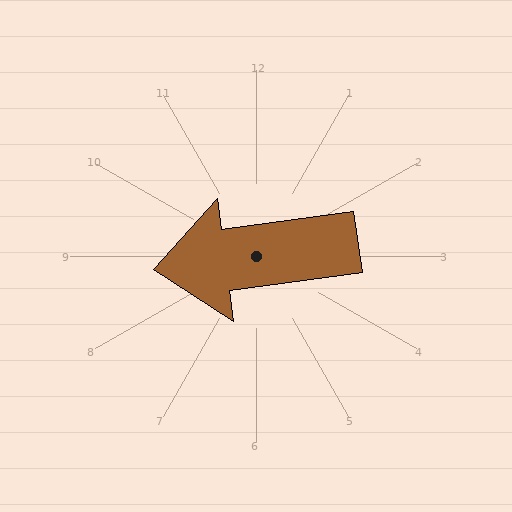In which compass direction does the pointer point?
West.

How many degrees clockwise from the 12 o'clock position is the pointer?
Approximately 262 degrees.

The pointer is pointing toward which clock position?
Roughly 9 o'clock.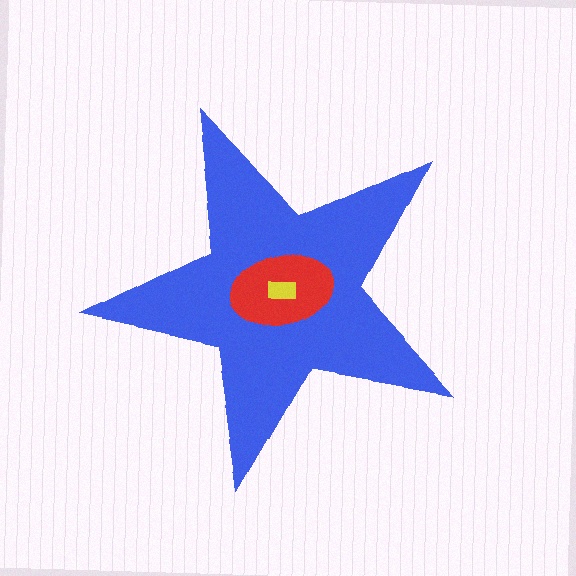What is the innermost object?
The yellow rectangle.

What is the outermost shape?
The blue star.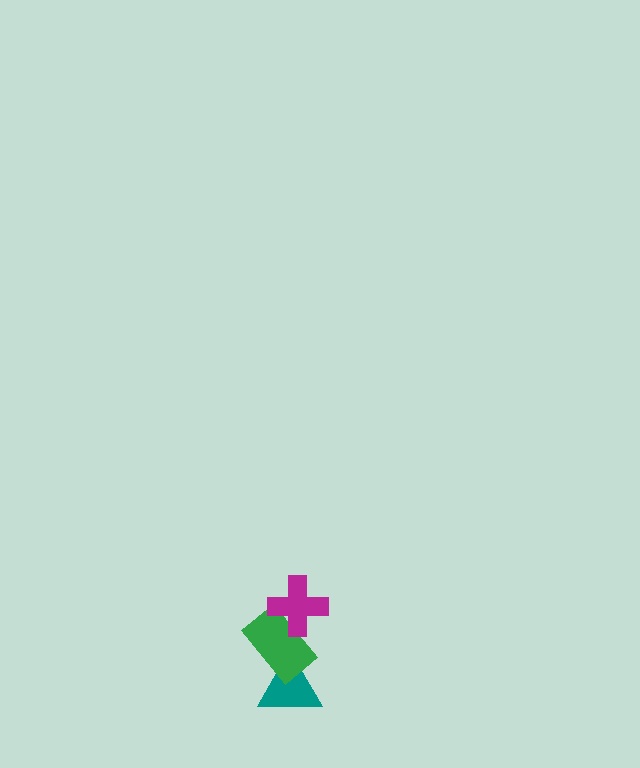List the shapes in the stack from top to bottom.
From top to bottom: the magenta cross, the green rectangle, the teal triangle.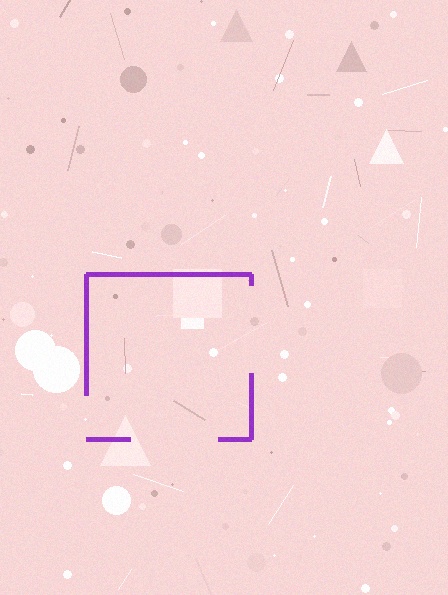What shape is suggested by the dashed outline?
The dashed outline suggests a square.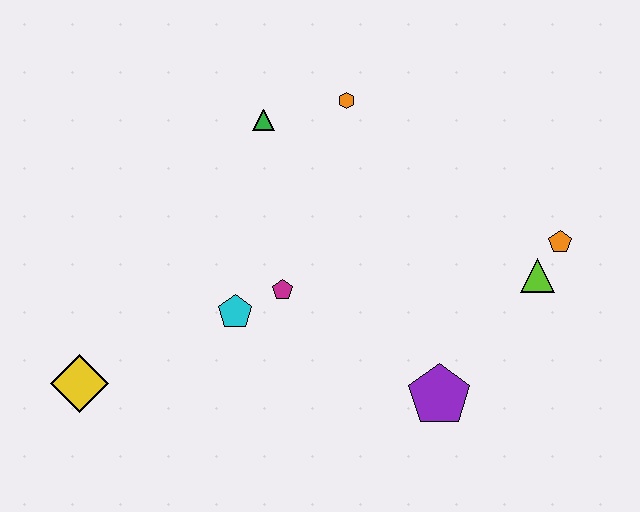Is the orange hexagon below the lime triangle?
No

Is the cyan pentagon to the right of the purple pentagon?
No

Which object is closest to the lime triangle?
The orange pentagon is closest to the lime triangle.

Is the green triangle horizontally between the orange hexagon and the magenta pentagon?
No